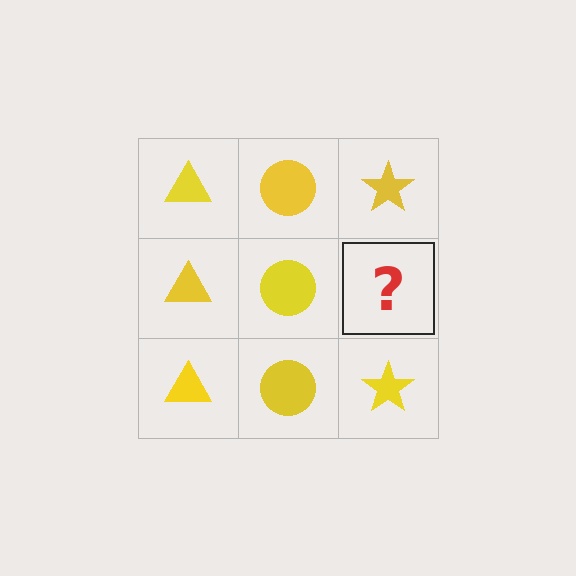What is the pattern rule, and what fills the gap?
The rule is that each column has a consistent shape. The gap should be filled with a yellow star.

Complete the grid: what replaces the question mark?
The question mark should be replaced with a yellow star.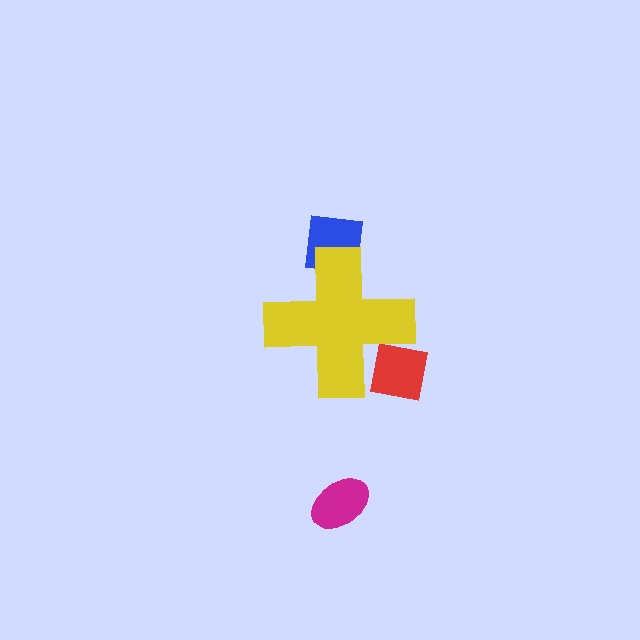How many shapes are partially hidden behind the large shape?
2 shapes are partially hidden.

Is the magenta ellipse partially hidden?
No, the magenta ellipse is fully visible.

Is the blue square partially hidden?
Yes, the blue square is partially hidden behind the yellow cross.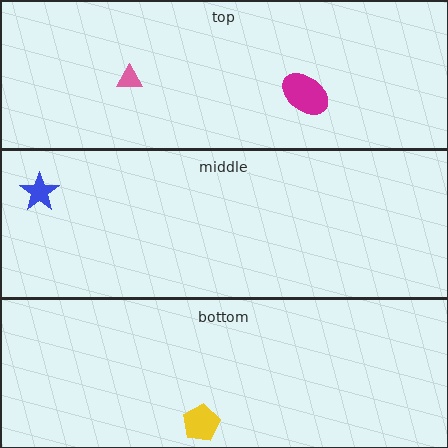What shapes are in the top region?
The magenta ellipse, the pink triangle.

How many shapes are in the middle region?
1.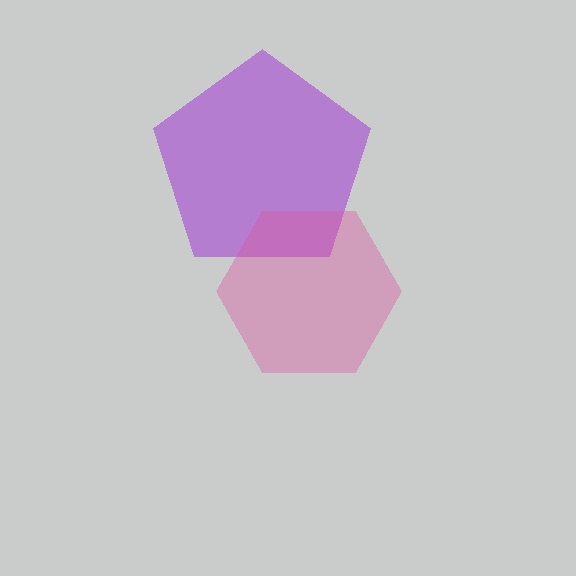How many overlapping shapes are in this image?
There are 2 overlapping shapes in the image.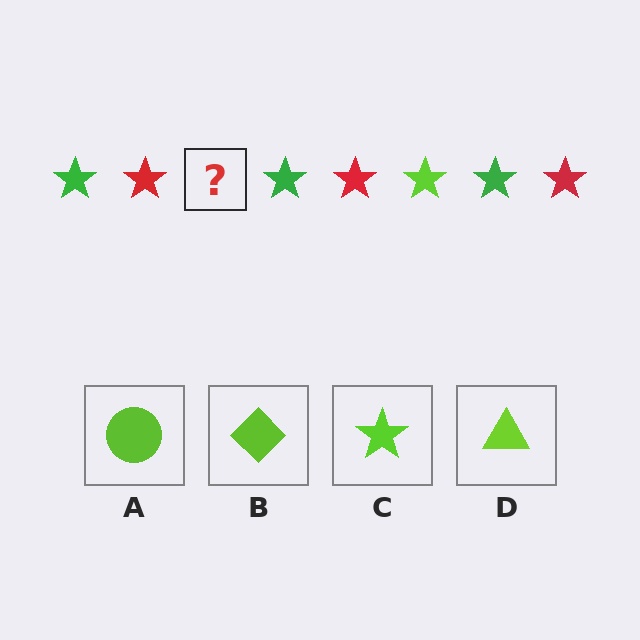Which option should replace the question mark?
Option C.